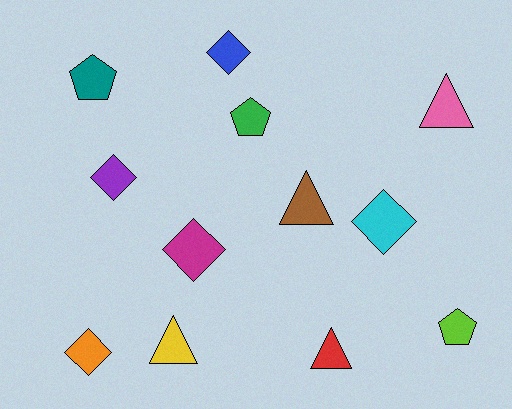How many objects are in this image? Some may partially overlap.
There are 12 objects.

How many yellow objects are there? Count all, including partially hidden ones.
There is 1 yellow object.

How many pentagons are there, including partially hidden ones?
There are 3 pentagons.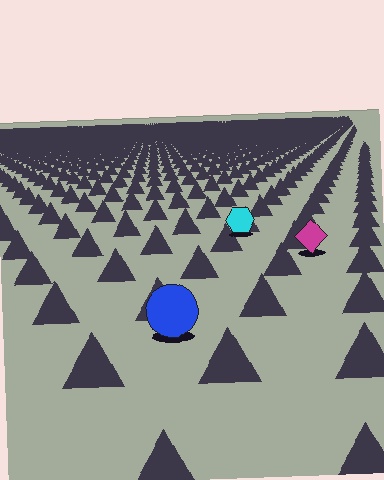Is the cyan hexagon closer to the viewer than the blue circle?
No. The blue circle is closer — you can tell from the texture gradient: the ground texture is coarser near it.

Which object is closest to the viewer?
The blue circle is closest. The texture marks near it are larger and more spread out.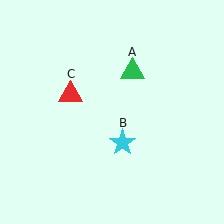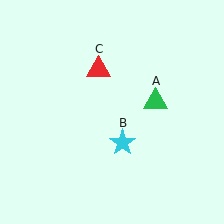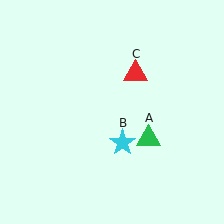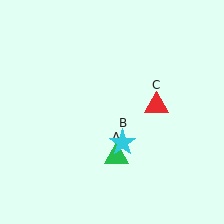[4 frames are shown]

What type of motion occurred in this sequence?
The green triangle (object A), red triangle (object C) rotated clockwise around the center of the scene.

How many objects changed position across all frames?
2 objects changed position: green triangle (object A), red triangle (object C).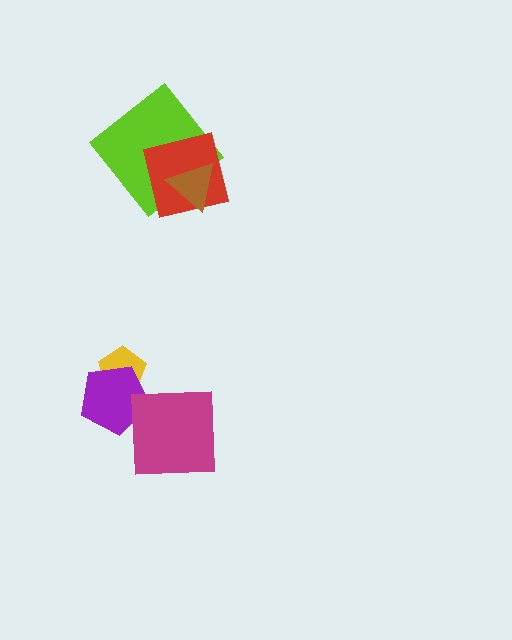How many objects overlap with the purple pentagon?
2 objects overlap with the purple pentagon.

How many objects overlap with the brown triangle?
2 objects overlap with the brown triangle.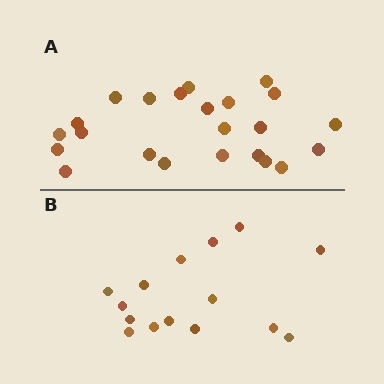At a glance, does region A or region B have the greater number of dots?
Region A (the top region) has more dots.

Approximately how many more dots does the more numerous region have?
Region A has roughly 8 or so more dots than region B.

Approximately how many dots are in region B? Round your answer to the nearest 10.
About 20 dots. (The exact count is 15, which rounds to 20.)